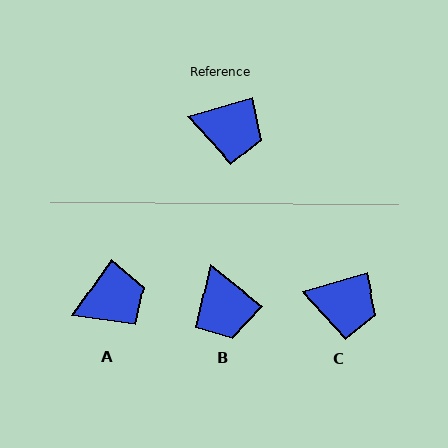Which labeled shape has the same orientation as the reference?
C.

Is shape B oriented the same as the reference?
No, it is off by about 55 degrees.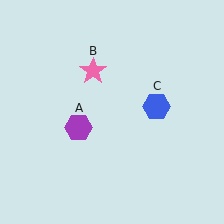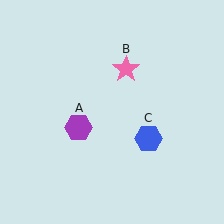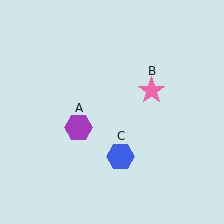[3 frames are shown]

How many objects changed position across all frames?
2 objects changed position: pink star (object B), blue hexagon (object C).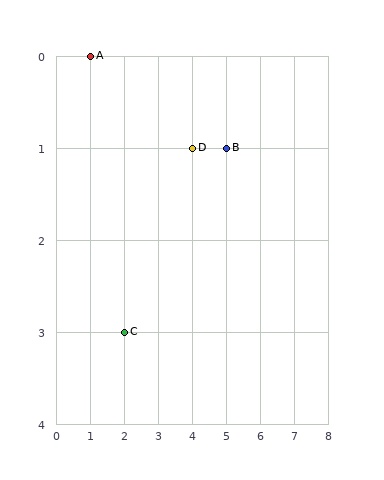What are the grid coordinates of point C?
Point C is at grid coordinates (2, 3).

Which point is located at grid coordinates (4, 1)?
Point D is at (4, 1).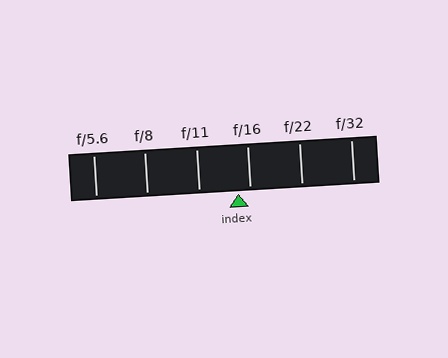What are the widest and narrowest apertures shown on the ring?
The widest aperture shown is f/5.6 and the narrowest is f/32.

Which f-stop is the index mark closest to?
The index mark is closest to f/16.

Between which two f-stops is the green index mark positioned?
The index mark is between f/11 and f/16.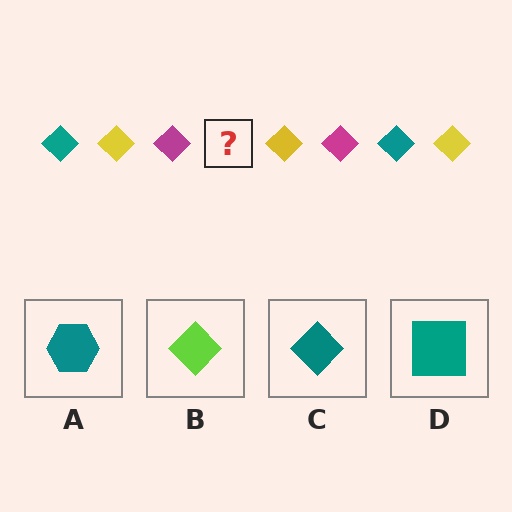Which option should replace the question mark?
Option C.